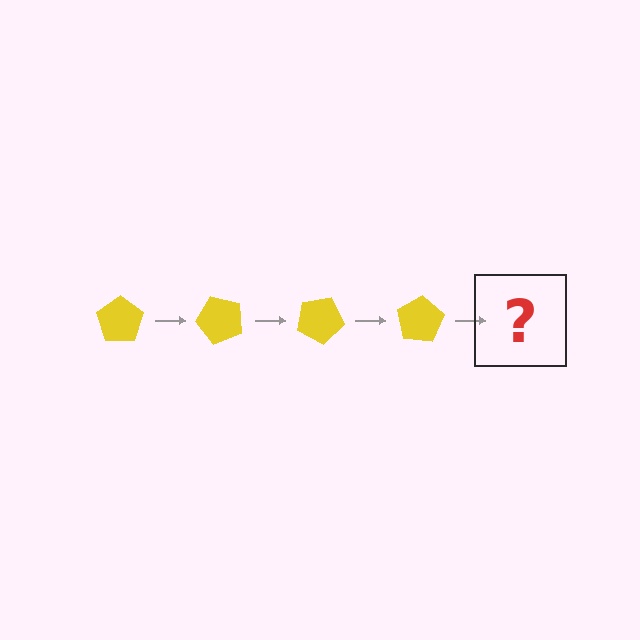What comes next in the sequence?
The next element should be a yellow pentagon rotated 200 degrees.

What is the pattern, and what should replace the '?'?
The pattern is that the pentagon rotates 50 degrees each step. The '?' should be a yellow pentagon rotated 200 degrees.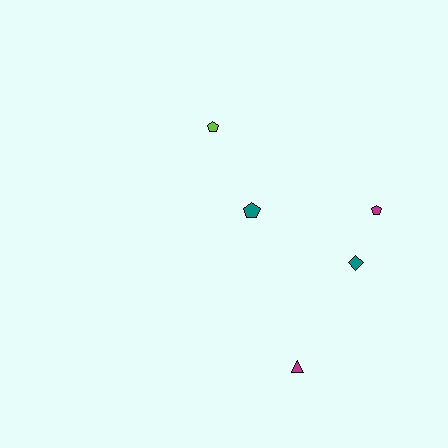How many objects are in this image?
There are 5 objects.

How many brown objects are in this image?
There are no brown objects.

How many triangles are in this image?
There is 1 triangle.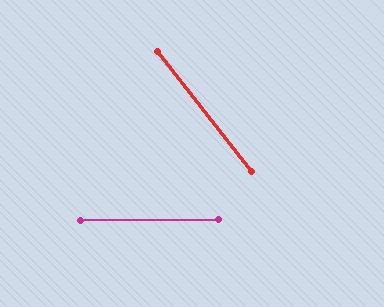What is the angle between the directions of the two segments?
Approximately 52 degrees.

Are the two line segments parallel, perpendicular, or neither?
Neither parallel nor perpendicular — they differ by about 52°.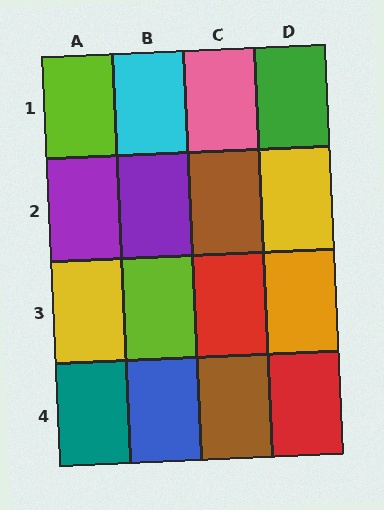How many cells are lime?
2 cells are lime.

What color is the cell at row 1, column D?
Green.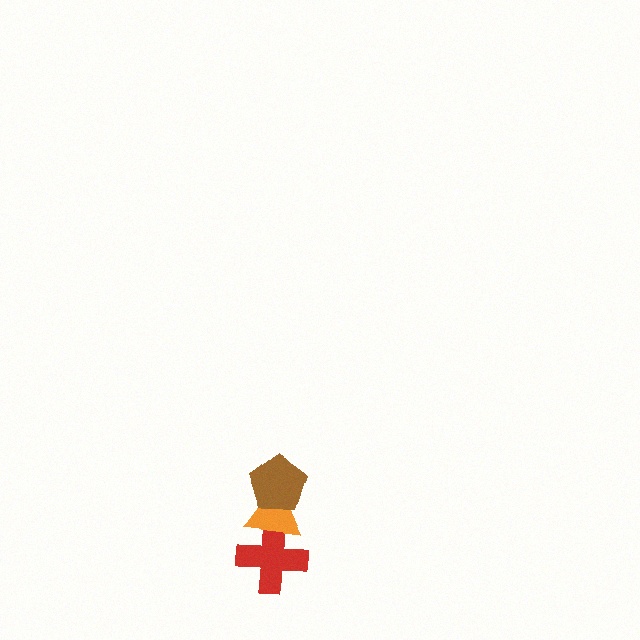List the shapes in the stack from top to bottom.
From top to bottom: the brown pentagon, the orange triangle, the red cross.